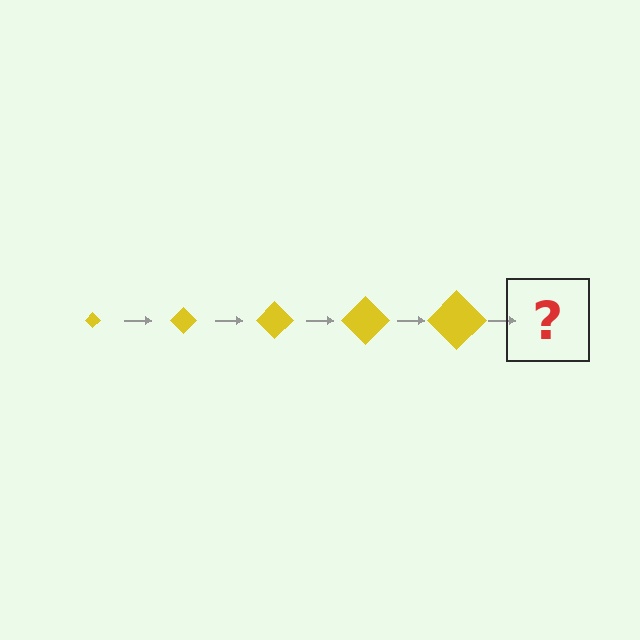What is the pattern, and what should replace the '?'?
The pattern is that the diamond gets progressively larger each step. The '?' should be a yellow diamond, larger than the previous one.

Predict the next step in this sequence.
The next step is a yellow diamond, larger than the previous one.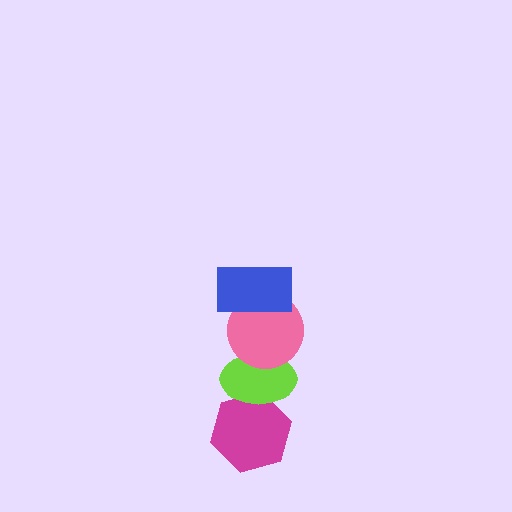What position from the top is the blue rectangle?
The blue rectangle is 1st from the top.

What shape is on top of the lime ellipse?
The pink circle is on top of the lime ellipse.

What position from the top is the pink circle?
The pink circle is 2nd from the top.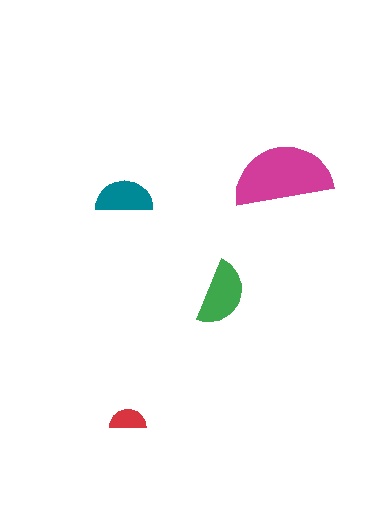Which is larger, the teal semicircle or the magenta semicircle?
The magenta one.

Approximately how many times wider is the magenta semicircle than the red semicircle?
About 2.5 times wider.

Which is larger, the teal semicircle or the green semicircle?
The green one.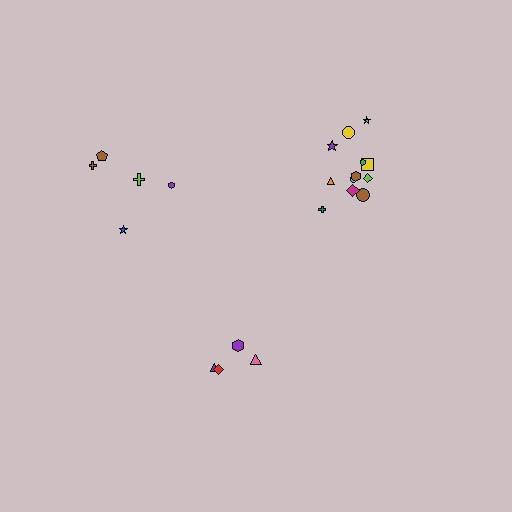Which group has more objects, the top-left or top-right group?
The top-right group.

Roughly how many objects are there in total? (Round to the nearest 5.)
Roughly 20 objects in total.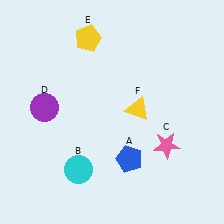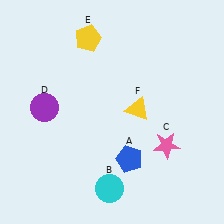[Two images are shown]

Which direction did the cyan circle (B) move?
The cyan circle (B) moved right.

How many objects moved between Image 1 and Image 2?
1 object moved between the two images.